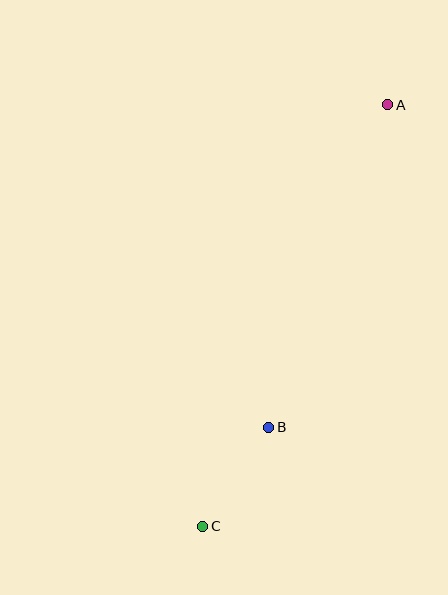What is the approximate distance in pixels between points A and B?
The distance between A and B is approximately 344 pixels.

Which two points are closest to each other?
Points B and C are closest to each other.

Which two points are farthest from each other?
Points A and C are farthest from each other.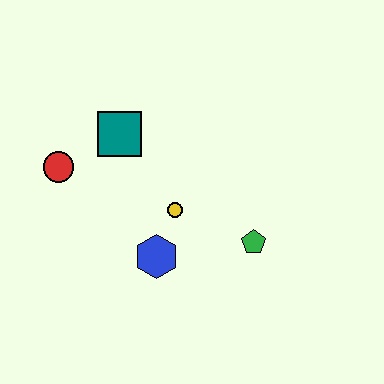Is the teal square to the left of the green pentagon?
Yes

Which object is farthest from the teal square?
The green pentagon is farthest from the teal square.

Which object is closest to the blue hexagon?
The yellow circle is closest to the blue hexagon.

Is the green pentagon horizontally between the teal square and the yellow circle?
No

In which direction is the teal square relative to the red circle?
The teal square is to the right of the red circle.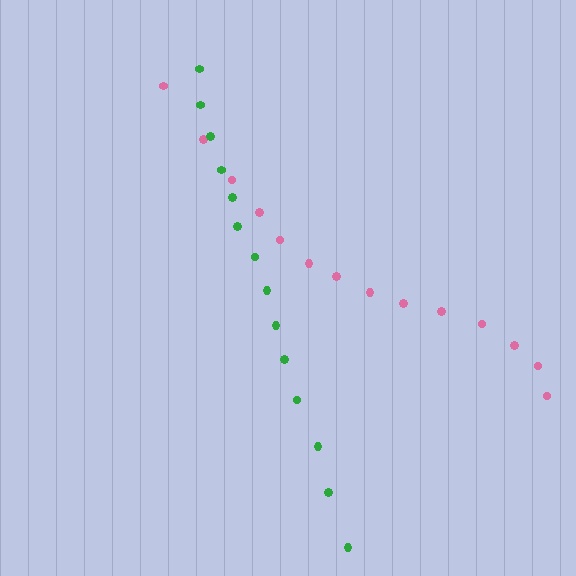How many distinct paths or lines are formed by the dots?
There are 2 distinct paths.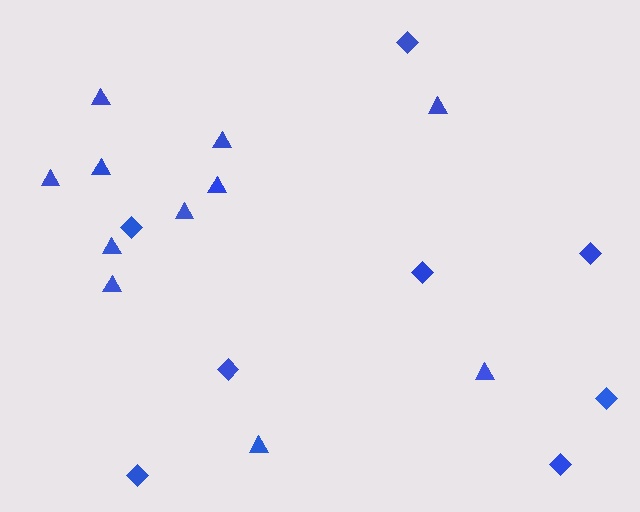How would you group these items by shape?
There are 2 groups: one group of triangles (11) and one group of diamonds (8).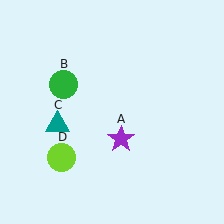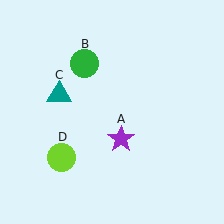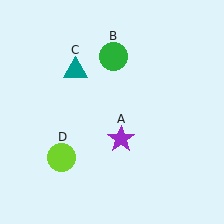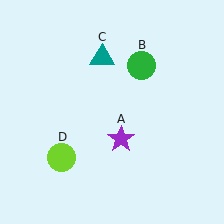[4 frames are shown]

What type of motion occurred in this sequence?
The green circle (object B), teal triangle (object C) rotated clockwise around the center of the scene.